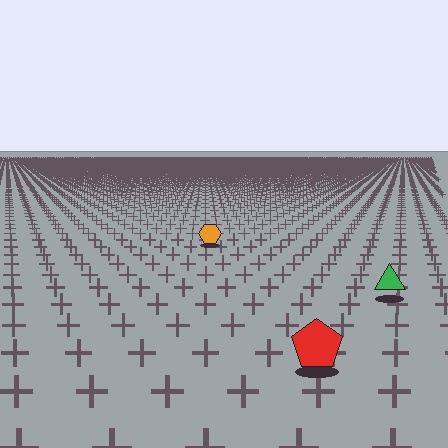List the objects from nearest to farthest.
From nearest to farthest: the red pentagon, the green triangle, the orange hexagon.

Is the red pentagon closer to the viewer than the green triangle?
Yes. The red pentagon is closer — you can tell from the texture gradient: the ground texture is coarser near it.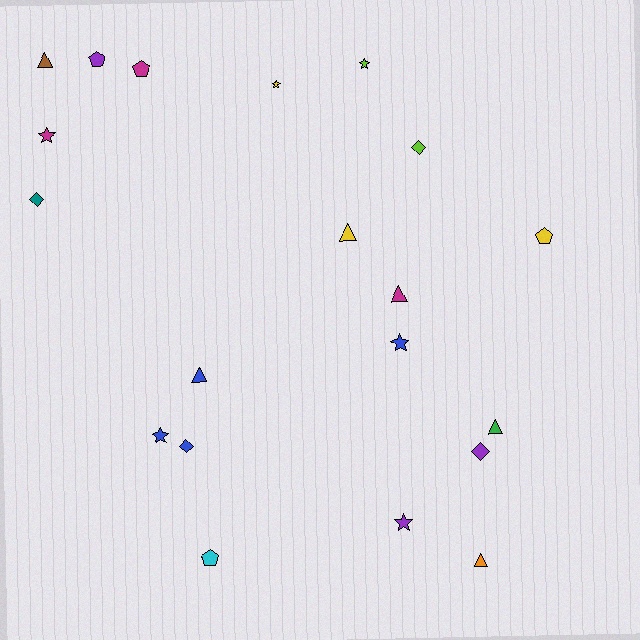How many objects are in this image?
There are 20 objects.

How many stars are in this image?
There are 6 stars.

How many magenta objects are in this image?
There are 3 magenta objects.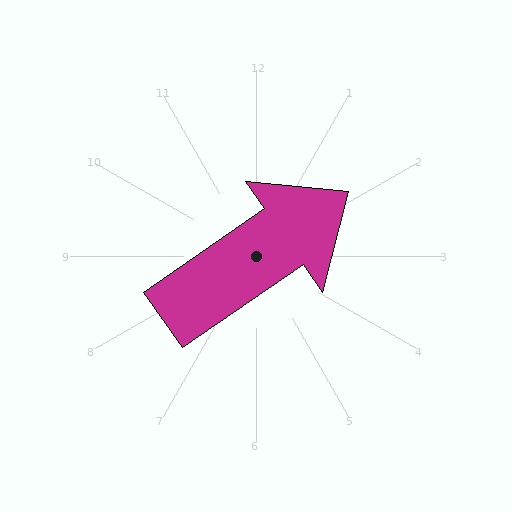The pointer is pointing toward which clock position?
Roughly 2 o'clock.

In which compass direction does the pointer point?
Northeast.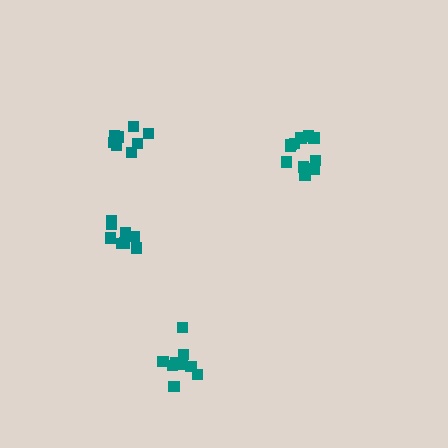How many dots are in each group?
Group 1: 12 dots, Group 2: 8 dots, Group 3: 9 dots, Group 4: 8 dots (37 total).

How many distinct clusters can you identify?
There are 4 distinct clusters.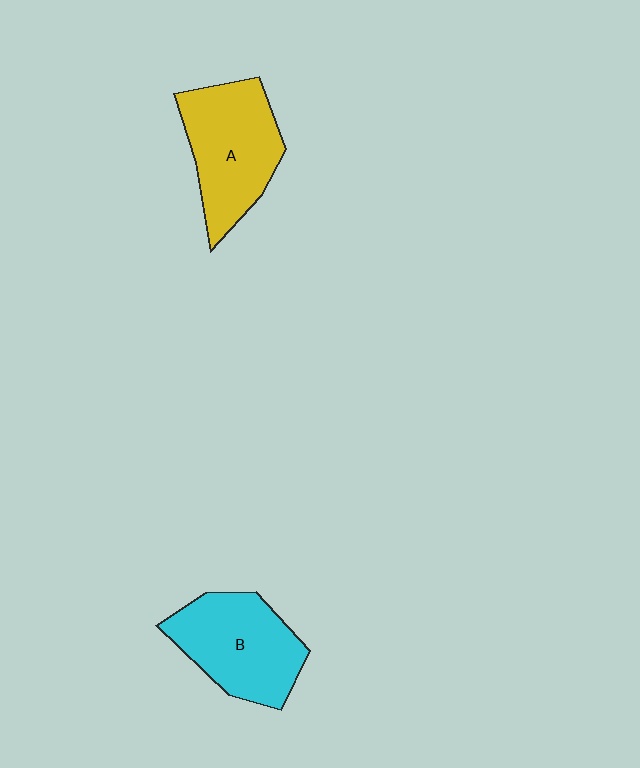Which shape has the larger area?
Shape A (yellow).